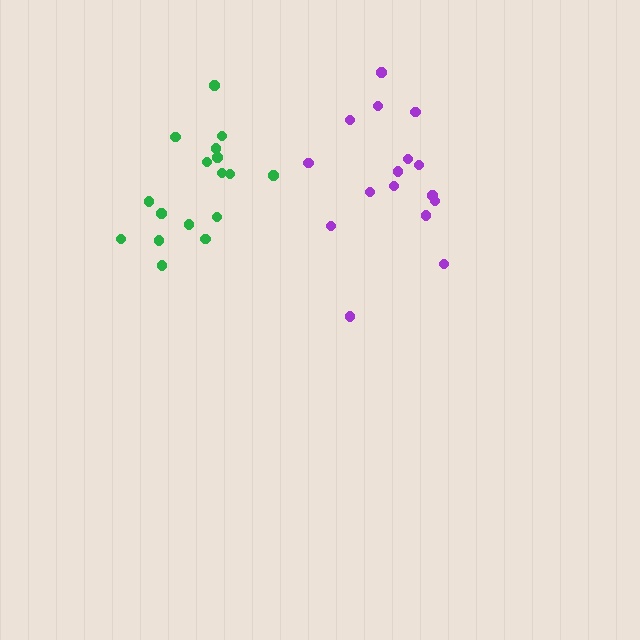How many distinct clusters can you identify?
There are 2 distinct clusters.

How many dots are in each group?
Group 1: 17 dots, Group 2: 16 dots (33 total).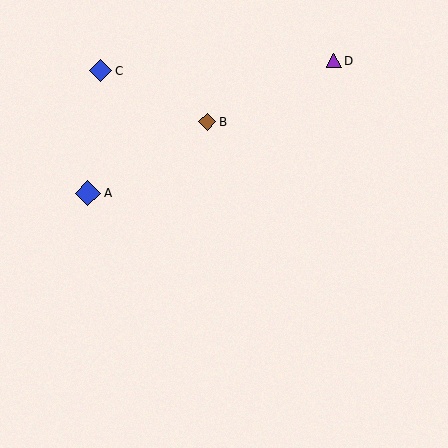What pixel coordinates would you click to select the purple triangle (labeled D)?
Click at (334, 61) to select the purple triangle D.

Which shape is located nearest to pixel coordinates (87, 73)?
The blue diamond (labeled C) at (101, 71) is nearest to that location.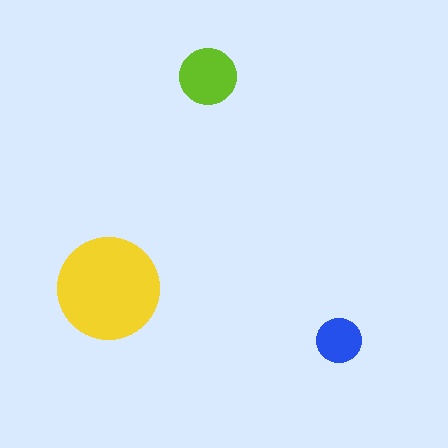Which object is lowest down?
The blue circle is bottommost.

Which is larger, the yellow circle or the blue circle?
The yellow one.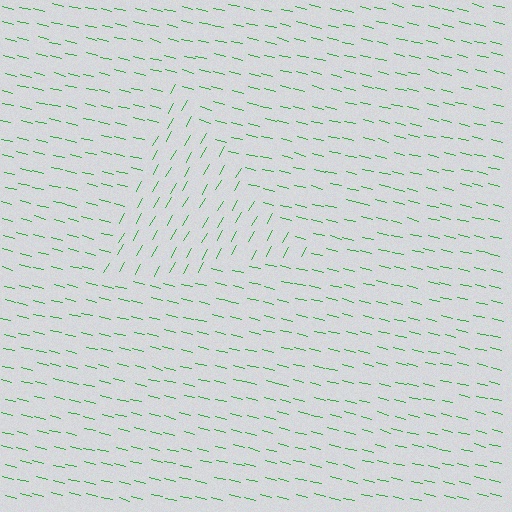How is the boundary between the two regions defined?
The boundary is defined purely by a change in line orientation (approximately 74 degrees difference). All lines are the same color and thickness.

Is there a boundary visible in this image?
Yes, there is a texture boundary formed by a change in line orientation.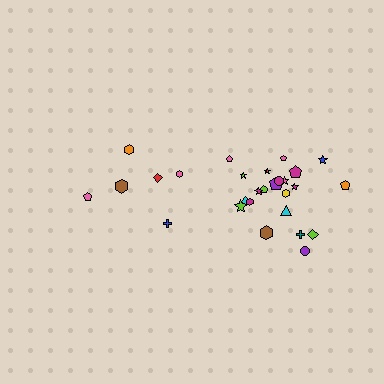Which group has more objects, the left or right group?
The right group.